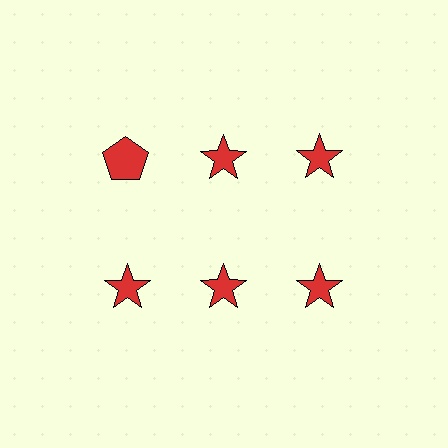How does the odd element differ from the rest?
It has a different shape: pentagon instead of star.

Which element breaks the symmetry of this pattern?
The red pentagon in the top row, leftmost column breaks the symmetry. All other shapes are red stars.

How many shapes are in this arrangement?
There are 6 shapes arranged in a grid pattern.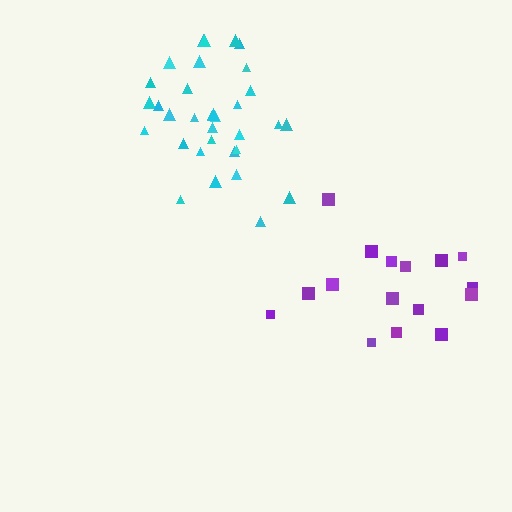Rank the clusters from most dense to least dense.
cyan, purple.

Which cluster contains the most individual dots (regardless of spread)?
Cyan (33).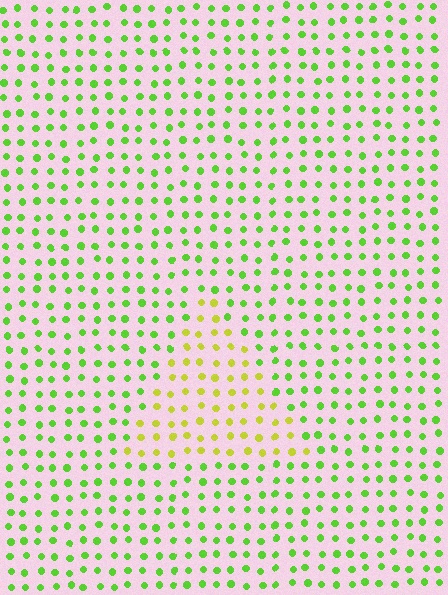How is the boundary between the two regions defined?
The boundary is defined purely by a slight shift in hue (about 39 degrees). Spacing, size, and orientation are identical on both sides.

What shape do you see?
I see a triangle.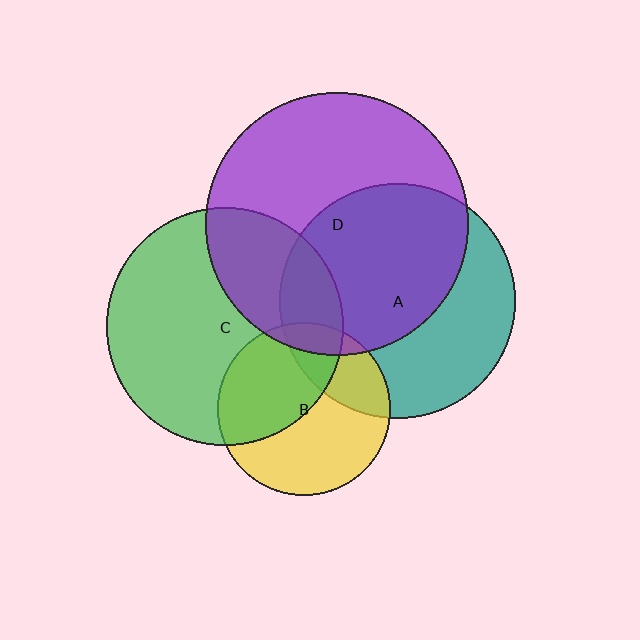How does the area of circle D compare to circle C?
Approximately 1.2 times.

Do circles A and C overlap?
Yes.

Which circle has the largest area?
Circle D (purple).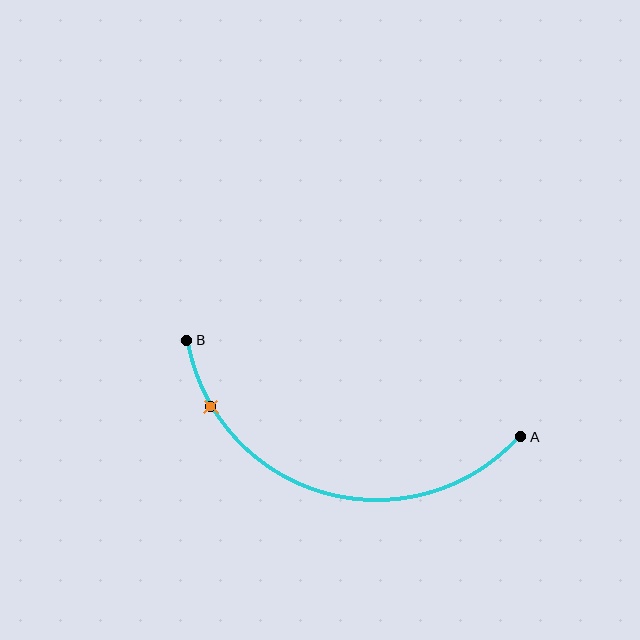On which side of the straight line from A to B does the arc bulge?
The arc bulges below the straight line connecting A and B.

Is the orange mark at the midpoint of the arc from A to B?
No. The orange mark lies on the arc but is closer to endpoint B. The arc midpoint would be at the point on the curve equidistant along the arc from both A and B.